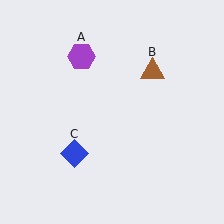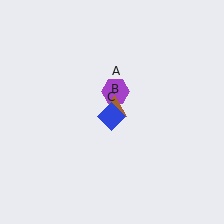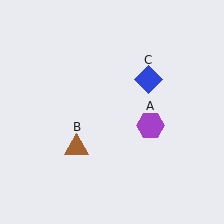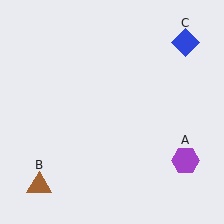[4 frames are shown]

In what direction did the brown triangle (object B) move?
The brown triangle (object B) moved down and to the left.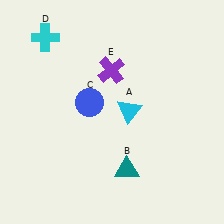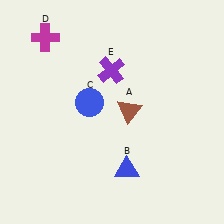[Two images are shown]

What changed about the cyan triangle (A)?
In Image 1, A is cyan. In Image 2, it changed to brown.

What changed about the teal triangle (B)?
In Image 1, B is teal. In Image 2, it changed to blue.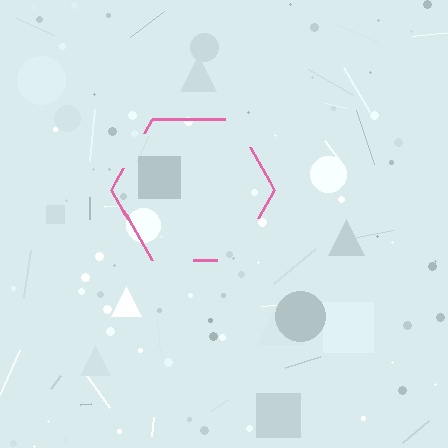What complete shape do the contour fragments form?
The contour fragments form a hexagon.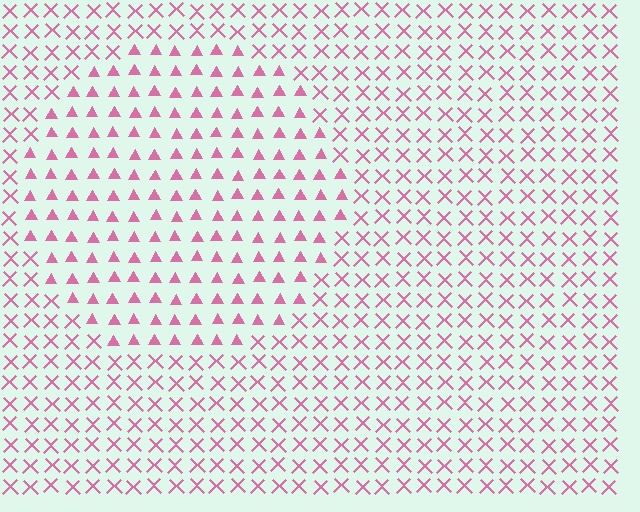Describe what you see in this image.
The image is filled with small pink elements arranged in a uniform grid. A circle-shaped region contains triangles, while the surrounding area contains X marks. The boundary is defined purely by the change in element shape.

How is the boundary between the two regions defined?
The boundary is defined by a change in element shape: triangles inside vs. X marks outside. All elements share the same color and spacing.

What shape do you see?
I see a circle.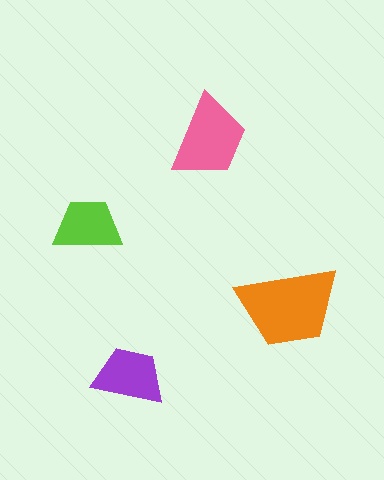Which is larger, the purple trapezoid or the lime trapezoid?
The purple one.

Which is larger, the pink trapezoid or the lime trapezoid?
The pink one.